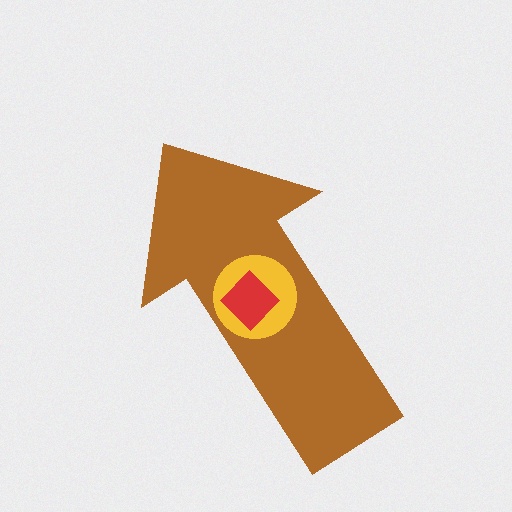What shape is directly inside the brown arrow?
The yellow circle.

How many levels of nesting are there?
3.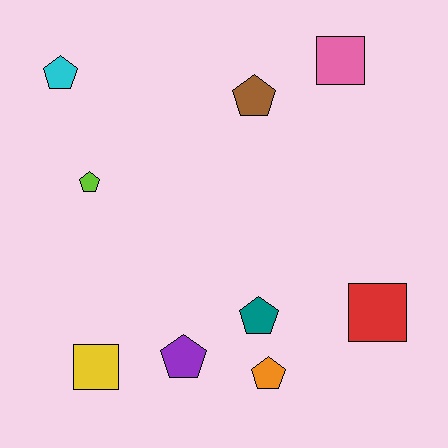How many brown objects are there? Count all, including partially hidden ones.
There is 1 brown object.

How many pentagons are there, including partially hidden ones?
There are 6 pentagons.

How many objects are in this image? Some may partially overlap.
There are 9 objects.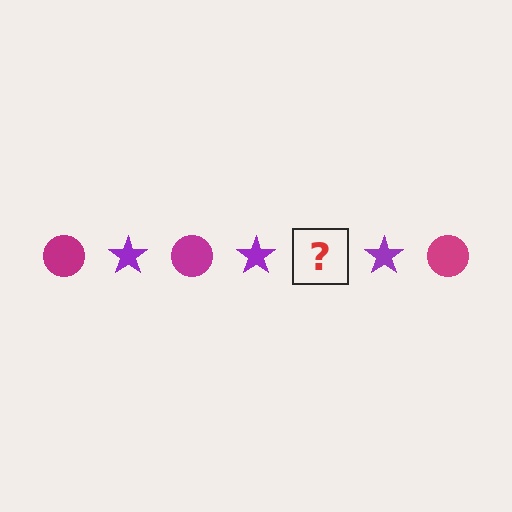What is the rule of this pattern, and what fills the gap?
The rule is that the pattern alternates between magenta circle and purple star. The gap should be filled with a magenta circle.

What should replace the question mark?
The question mark should be replaced with a magenta circle.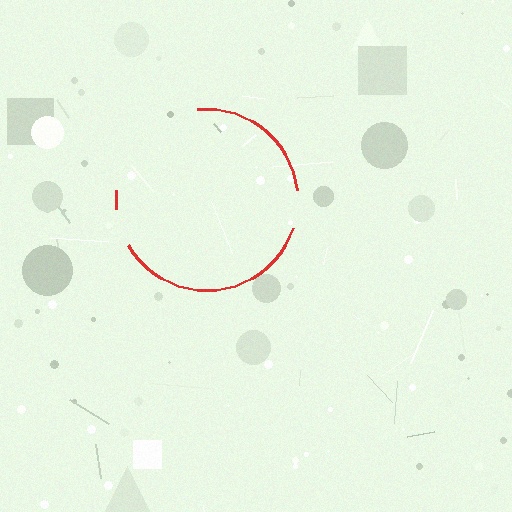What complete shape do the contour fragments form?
The contour fragments form a circle.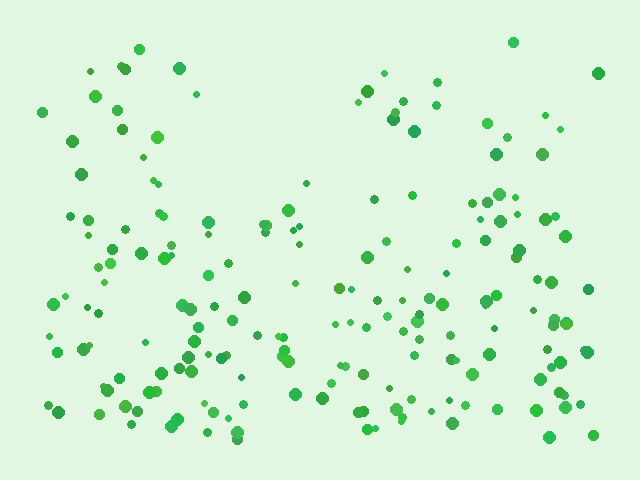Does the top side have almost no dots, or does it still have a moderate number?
Still a moderate number, just noticeably fewer than the bottom.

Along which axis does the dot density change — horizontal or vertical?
Vertical.